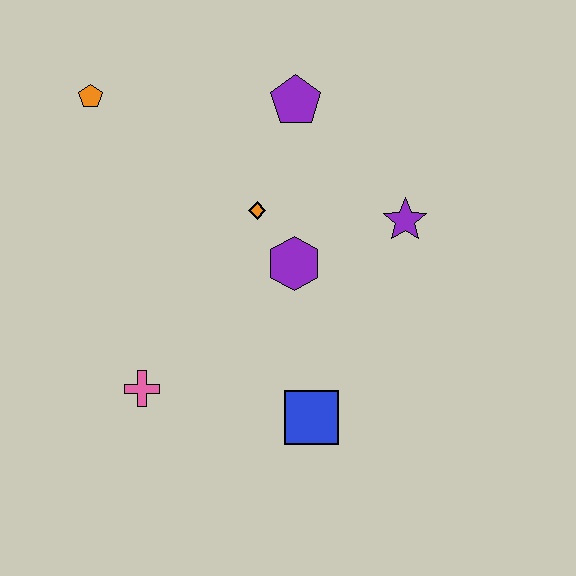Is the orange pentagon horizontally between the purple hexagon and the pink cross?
No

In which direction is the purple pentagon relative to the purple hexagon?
The purple pentagon is above the purple hexagon.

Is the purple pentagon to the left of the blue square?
Yes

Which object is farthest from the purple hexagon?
The orange pentagon is farthest from the purple hexagon.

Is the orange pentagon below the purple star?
No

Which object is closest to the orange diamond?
The purple hexagon is closest to the orange diamond.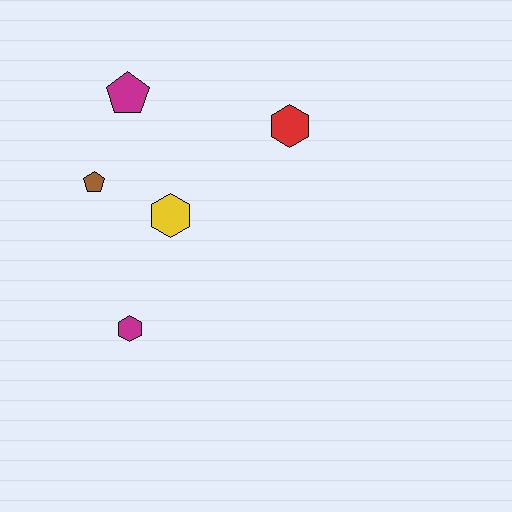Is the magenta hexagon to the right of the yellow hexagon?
No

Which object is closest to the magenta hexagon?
The yellow hexagon is closest to the magenta hexagon.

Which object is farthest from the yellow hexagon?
The red hexagon is farthest from the yellow hexagon.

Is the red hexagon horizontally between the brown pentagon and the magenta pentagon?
No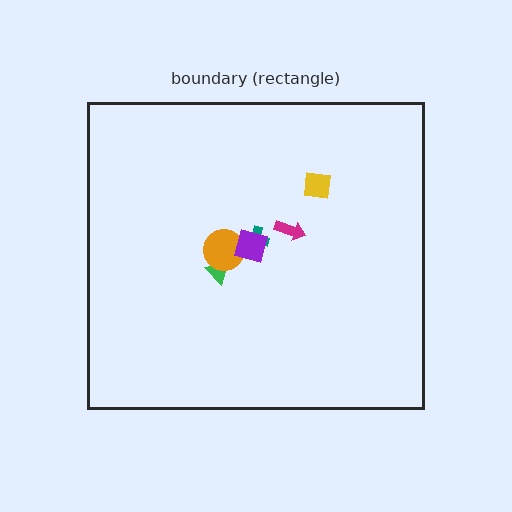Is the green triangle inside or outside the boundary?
Inside.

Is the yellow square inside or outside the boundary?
Inside.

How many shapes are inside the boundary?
6 inside, 0 outside.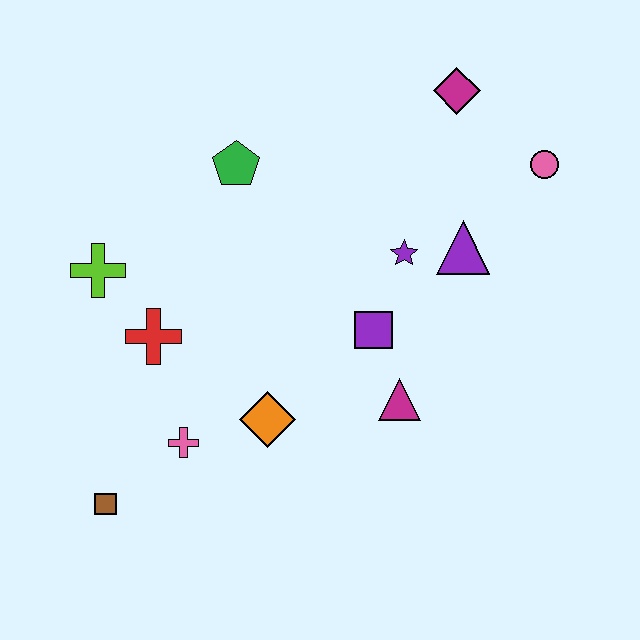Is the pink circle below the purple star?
No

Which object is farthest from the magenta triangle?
The lime cross is farthest from the magenta triangle.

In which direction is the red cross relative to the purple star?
The red cross is to the left of the purple star.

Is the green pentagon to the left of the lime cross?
No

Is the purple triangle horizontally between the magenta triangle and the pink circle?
Yes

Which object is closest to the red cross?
The lime cross is closest to the red cross.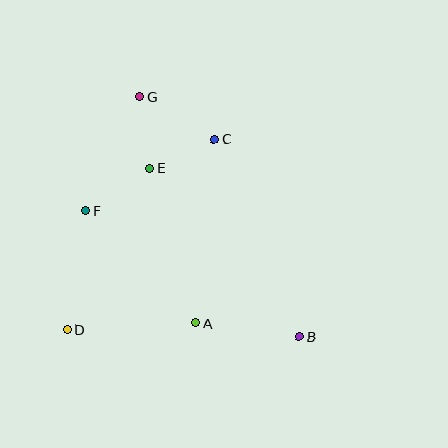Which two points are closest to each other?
Points C and E are closest to each other.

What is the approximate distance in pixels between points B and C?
The distance between B and C is approximately 215 pixels.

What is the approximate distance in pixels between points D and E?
The distance between D and E is approximately 181 pixels.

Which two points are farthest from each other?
Points B and G are farthest from each other.